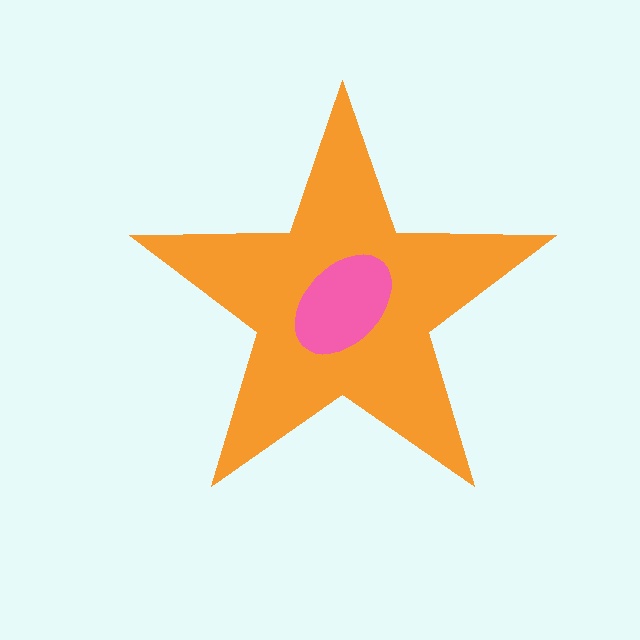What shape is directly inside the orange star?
The pink ellipse.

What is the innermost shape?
The pink ellipse.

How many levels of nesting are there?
2.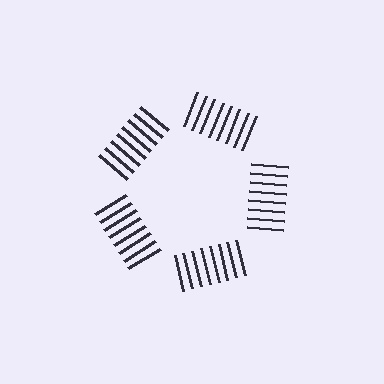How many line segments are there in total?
40 — 8 along each of the 5 edges.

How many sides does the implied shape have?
5 sides — the line-ends trace a pentagon.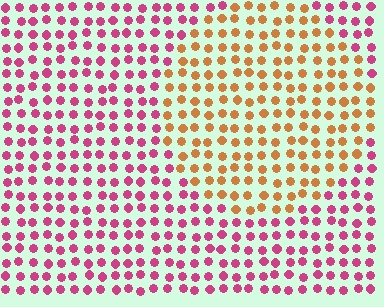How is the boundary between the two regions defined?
The boundary is defined purely by a slight shift in hue (about 57 degrees). Spacing, size, and orientation are identical on both sides.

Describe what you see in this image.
The image is filled with small magenta elements in a uniform arrangement. A circle-shaped region is visible where the elements are tinted to a slightly different hue, forming a subtle color boundary.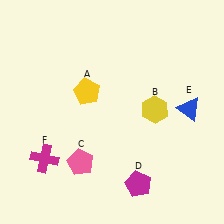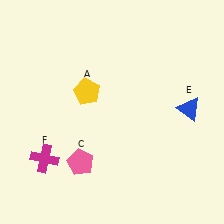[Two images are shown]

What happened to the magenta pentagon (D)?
The magenta pentagon (D) was removed in Image 2. It was in the bottom-right area of Image 1.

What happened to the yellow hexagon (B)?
The yellow hexagon (B) was removed in Image 2. It was in the top-right area of Image 1.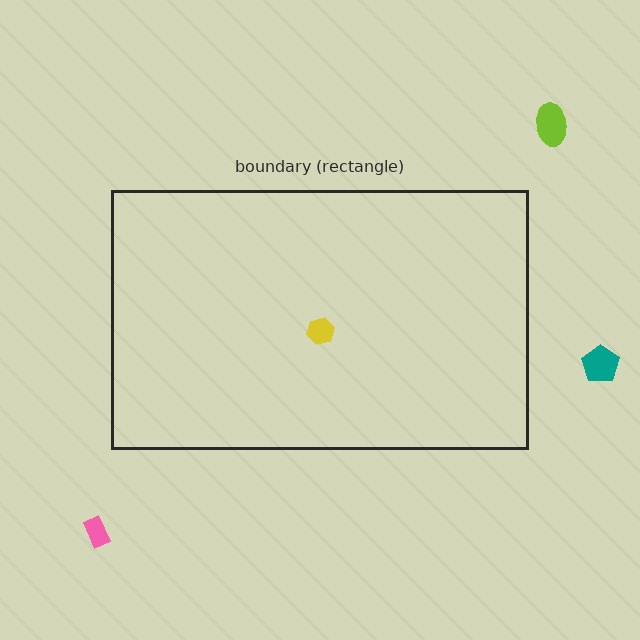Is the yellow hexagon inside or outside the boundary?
Inside.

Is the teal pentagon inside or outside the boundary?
Outside.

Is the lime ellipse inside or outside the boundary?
Outside.